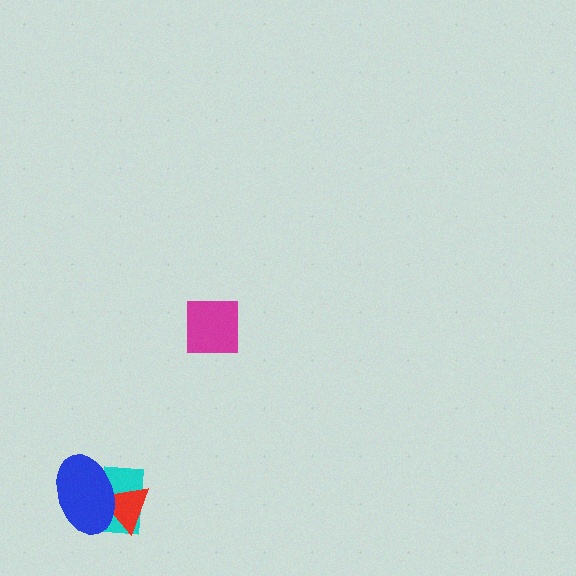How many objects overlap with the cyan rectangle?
2 objects overlap with the cyan rectangle.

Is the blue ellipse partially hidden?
No, no other shape covers it.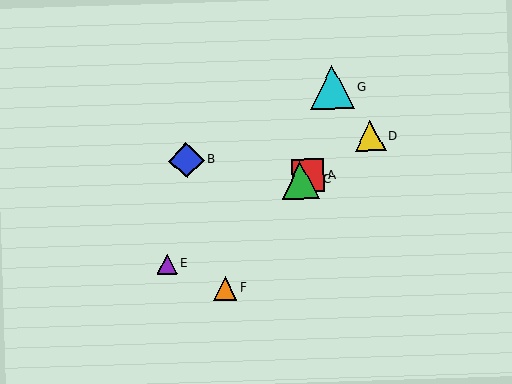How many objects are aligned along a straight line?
4 objects (A, C, D, E) are aligned along a straight line.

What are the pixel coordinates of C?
Object C is at (301, 180).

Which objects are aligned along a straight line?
Objects A, C, D, E are aligned along a straight line.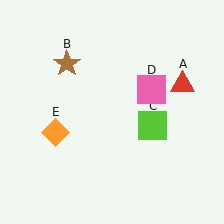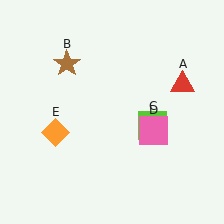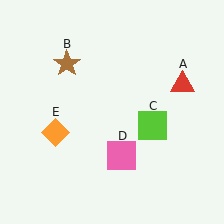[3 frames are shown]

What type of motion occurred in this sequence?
The pink square (object D) rotated clockwise around the center of the scene.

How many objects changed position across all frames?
1 object changed position: pink square (object D).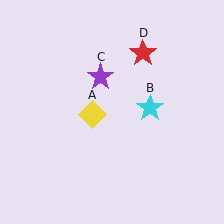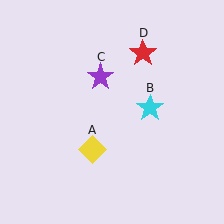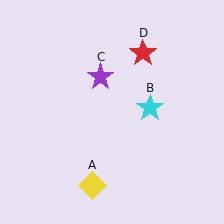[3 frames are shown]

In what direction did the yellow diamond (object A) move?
The yellow diamond (object A) moved down.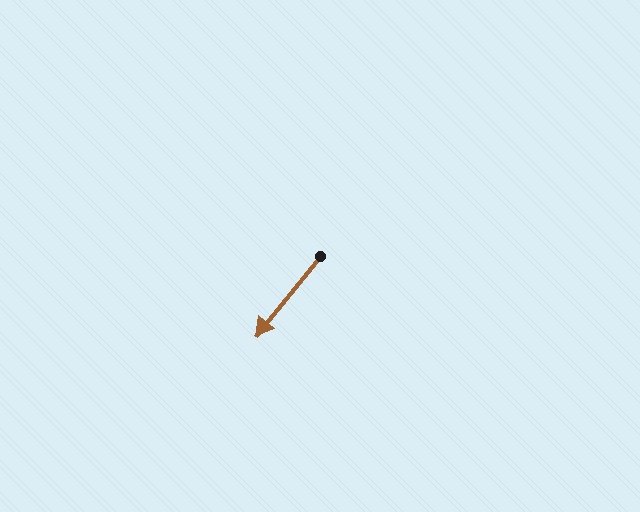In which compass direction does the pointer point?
Southwest.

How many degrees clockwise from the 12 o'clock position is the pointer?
Approximately 219 degrees.